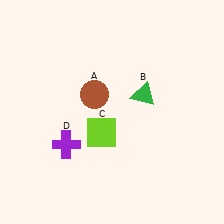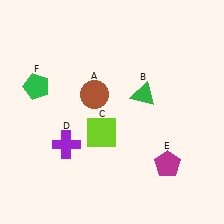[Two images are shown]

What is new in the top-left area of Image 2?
A green pentagon (F) was added in the top-left area of Image 2.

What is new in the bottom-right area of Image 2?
A magenta pentagon (E) was added in the bottom-right area of Image 2.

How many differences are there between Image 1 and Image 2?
There are 2 differences between the two images.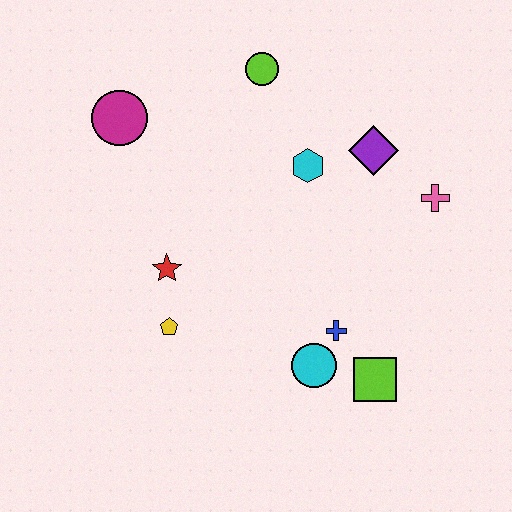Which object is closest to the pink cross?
The purple diamond is closest to the pink cross.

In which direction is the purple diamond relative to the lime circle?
The purple diamond is to the right of the lime circle.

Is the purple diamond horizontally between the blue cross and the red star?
No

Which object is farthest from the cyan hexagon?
The lime square is farthest from the cyan hexagon.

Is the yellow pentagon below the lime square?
No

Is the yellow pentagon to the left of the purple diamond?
Yes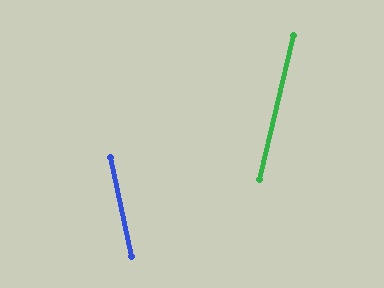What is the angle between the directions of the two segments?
Approximately 26 degrees.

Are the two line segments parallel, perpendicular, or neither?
Neither parallel nor perpendicular — they differ by about 26°.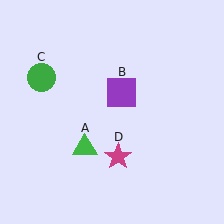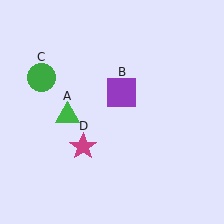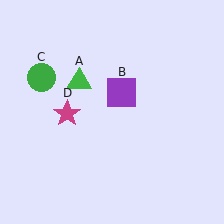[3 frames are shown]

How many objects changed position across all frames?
2 objects changed position: green triangle (object A), magenta star (object D).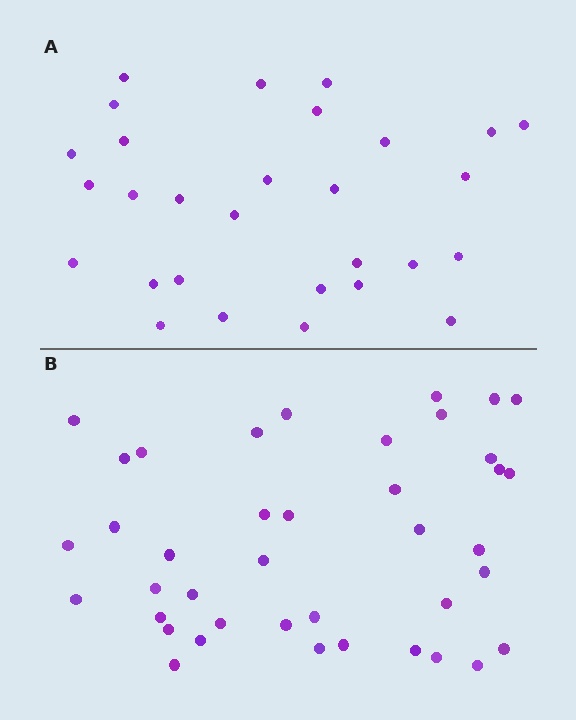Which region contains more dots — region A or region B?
Region B (the bottom region) has more dots.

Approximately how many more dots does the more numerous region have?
Region B has roughly 12 or so more dots than region A.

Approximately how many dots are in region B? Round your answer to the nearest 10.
About 40 dots.